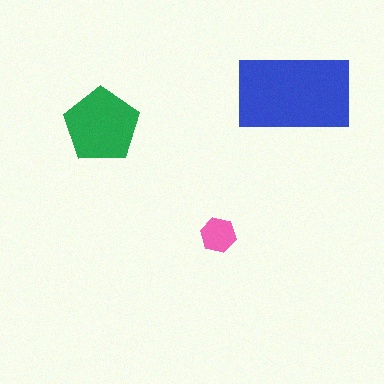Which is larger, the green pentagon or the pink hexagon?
The green pentagon.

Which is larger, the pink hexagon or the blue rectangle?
The blue rectangle.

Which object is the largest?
The blue rectangle.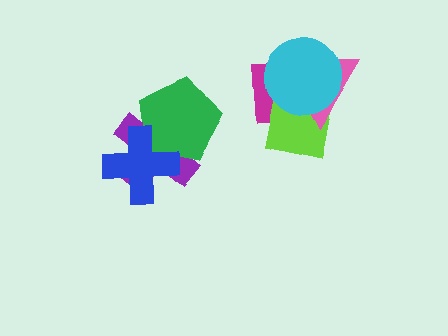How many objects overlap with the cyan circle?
3 objects overlap with the cyan circle.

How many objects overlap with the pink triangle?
3 objects overlap with the pink triangle.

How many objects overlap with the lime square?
3 objects overlap with the lime square.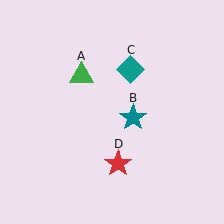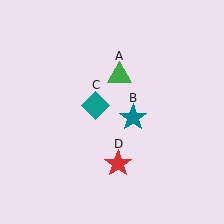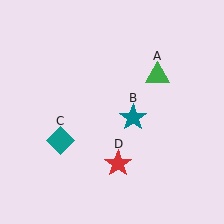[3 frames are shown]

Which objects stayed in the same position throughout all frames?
Teal star (object B) and red star (object D) remained stationary.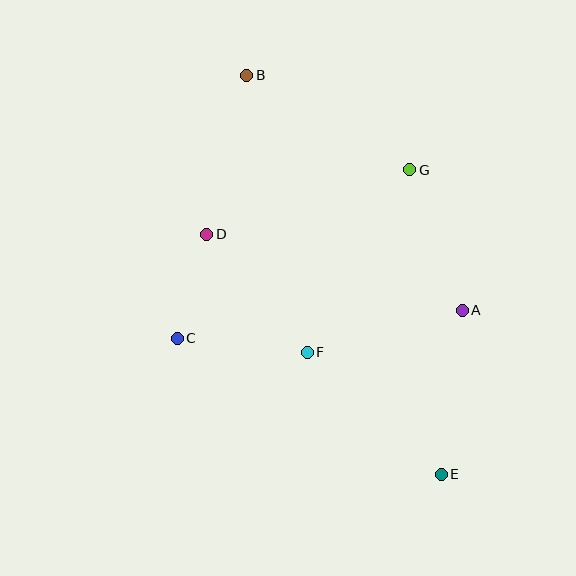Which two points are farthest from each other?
Points B and E are farthest from each other.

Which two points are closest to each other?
Points C and D are closest to each other.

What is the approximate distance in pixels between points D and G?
The distance between D and G is approximately 213 pixels.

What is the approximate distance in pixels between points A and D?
The distance between A and D is approximately 267 pixels.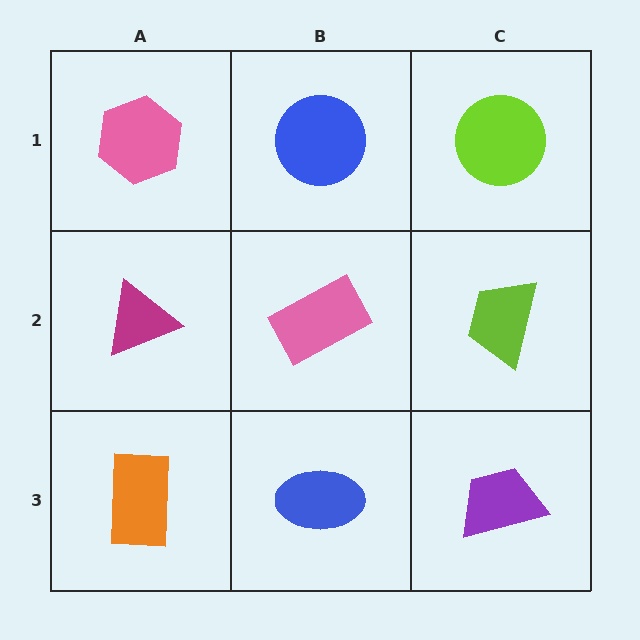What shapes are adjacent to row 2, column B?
A blue circle (row 1, column B), a blue ellipse (row 3, column B), a magenta triangle (row 2, column A), a lime trapezoid (row 2, column C).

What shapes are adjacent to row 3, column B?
A pink rectangle (row 2, column B), an orange rectangle (row 3, column A), a purple trapezoid (row 3, column C).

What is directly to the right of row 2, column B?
A lime trapezoid.